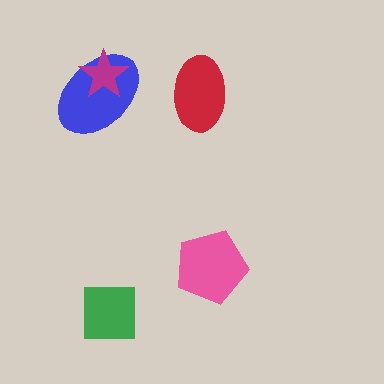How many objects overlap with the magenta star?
1 object overlaps with the magenta star.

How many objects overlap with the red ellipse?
0 objects overlap with the red ellipse.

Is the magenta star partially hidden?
No, no other shape covers it.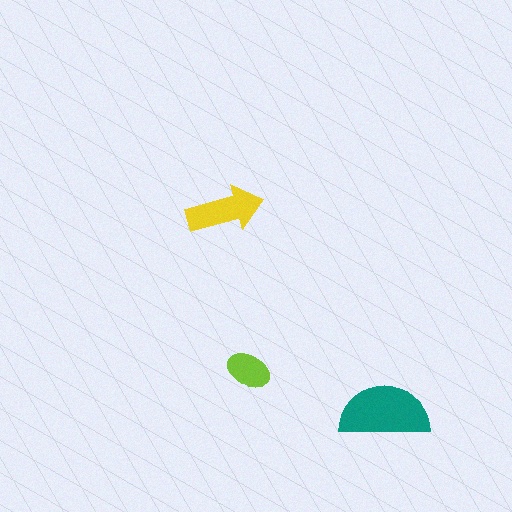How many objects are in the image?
There are 3 objects in the image.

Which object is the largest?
The teal semicircle.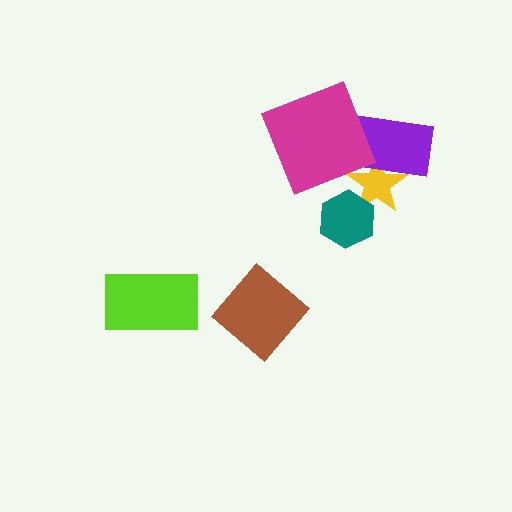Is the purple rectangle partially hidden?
Yes, it is partially covered by another shape.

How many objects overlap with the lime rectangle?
0 objects overlap with the lime rectangle.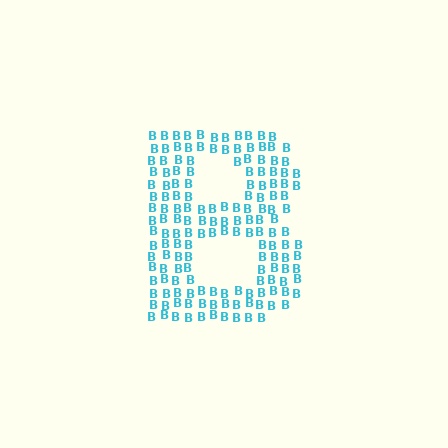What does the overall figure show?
The overall figure shows the letter B.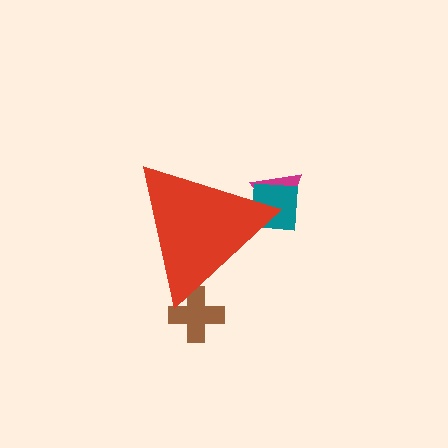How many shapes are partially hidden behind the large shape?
3 shapes are partially hidden.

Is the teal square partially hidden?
Yes, the teal square is partially hidden behind the red triangle.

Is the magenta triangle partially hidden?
Yes, the magenta triangle is partially hidden behind the red triangle.